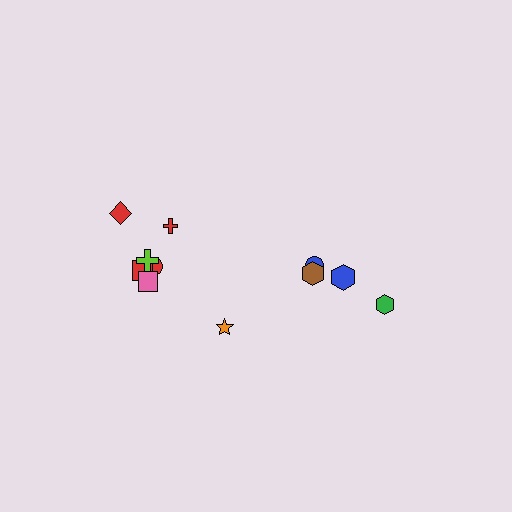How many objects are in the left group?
There are 7 objects.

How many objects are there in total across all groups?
There are 11 objects.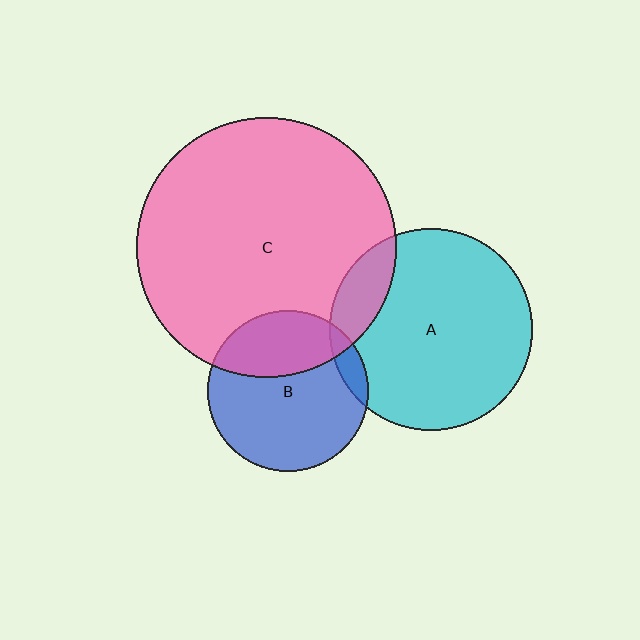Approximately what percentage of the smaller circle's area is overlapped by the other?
Approximately 35%.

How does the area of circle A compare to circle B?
Approximately 1.6 times.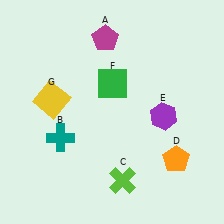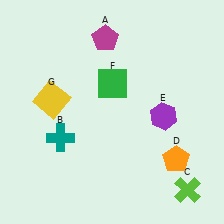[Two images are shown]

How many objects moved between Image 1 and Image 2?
1 object moved between the two images.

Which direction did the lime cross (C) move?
The lime cross (C) moved right.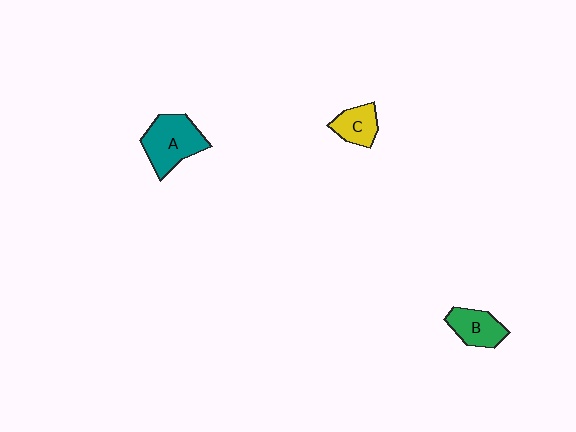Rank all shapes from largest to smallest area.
From largest to smallest: A (teal), B (green), C (yellow).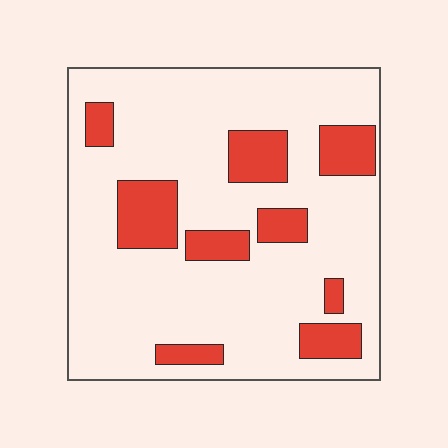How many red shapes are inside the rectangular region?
9.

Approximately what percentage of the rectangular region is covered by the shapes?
Approximately 20%.